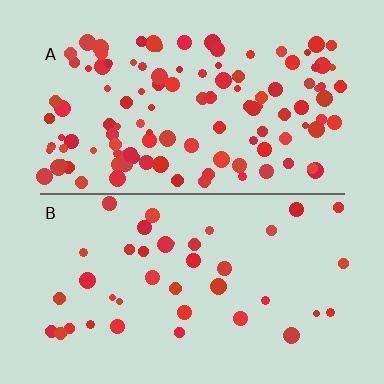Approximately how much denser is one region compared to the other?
Approximately 2.8× — region A over region B.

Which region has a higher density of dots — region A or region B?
A (the top).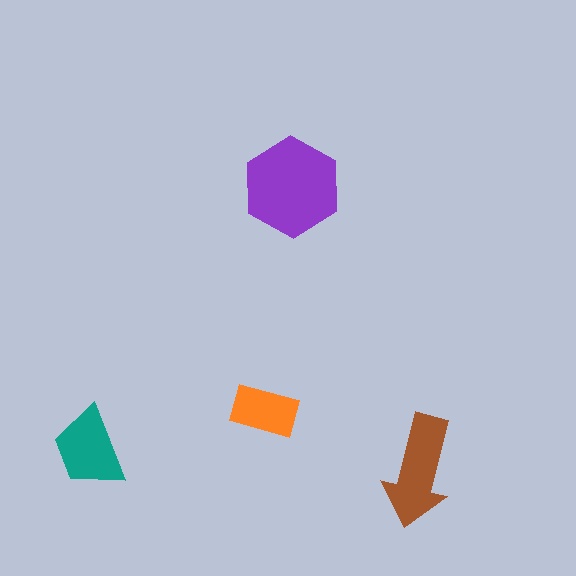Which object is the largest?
The purple hexagon.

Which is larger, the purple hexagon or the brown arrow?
The purple hexagon.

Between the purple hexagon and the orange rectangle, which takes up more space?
The purple hexagon.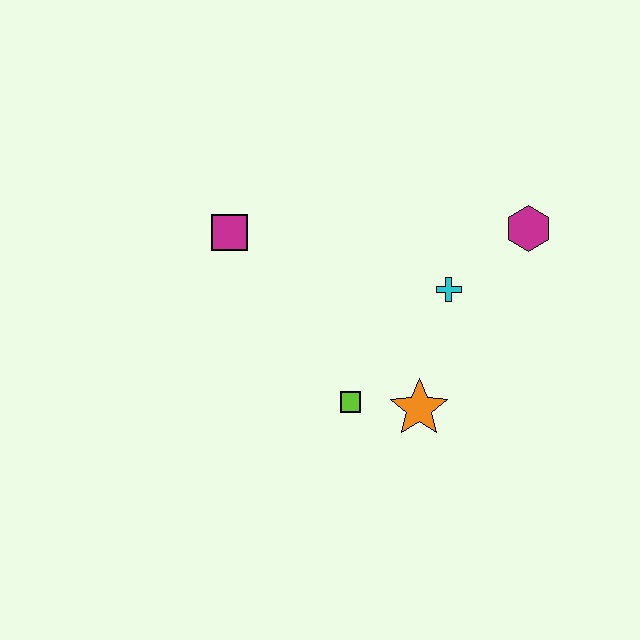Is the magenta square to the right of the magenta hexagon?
No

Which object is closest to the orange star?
The lime square is closest to the orange star.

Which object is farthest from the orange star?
The magenta square is farthest from the orange star.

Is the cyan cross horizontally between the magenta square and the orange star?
No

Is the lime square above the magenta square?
No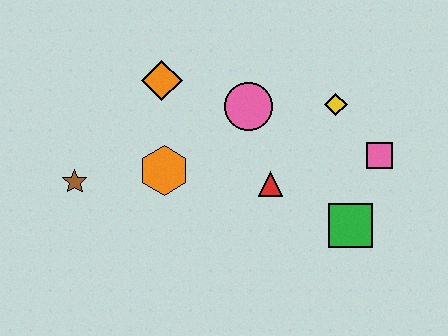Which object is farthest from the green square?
The brown star is farthest from the green square.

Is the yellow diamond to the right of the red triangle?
Yes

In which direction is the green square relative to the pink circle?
The green square is below the pink circle.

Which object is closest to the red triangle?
The pink circle is closest to the red triangle.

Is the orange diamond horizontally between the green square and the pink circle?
No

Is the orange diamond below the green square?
No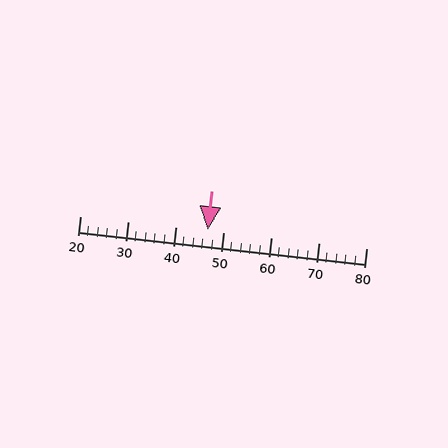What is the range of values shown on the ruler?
The ruler shows values from 20 to 80.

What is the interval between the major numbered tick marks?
The major tick marks are spaced 10 units apart.